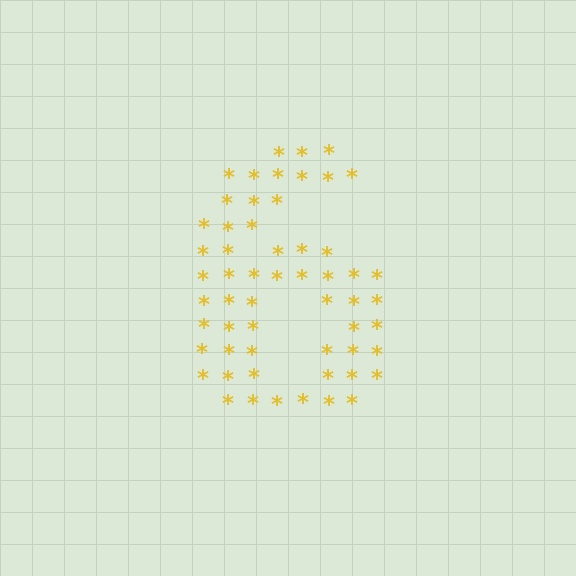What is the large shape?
The large shape is the digit 6.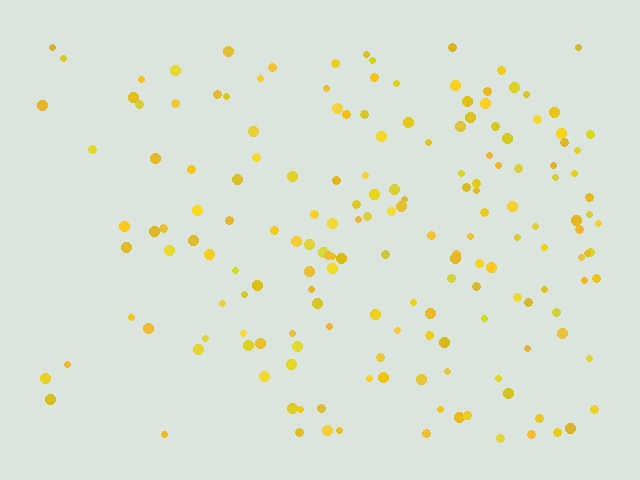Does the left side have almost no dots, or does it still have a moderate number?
Still a moderate number, just noticeably fewer than the right.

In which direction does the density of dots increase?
From left to right, with the right side densest.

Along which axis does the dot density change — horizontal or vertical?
Horizontal.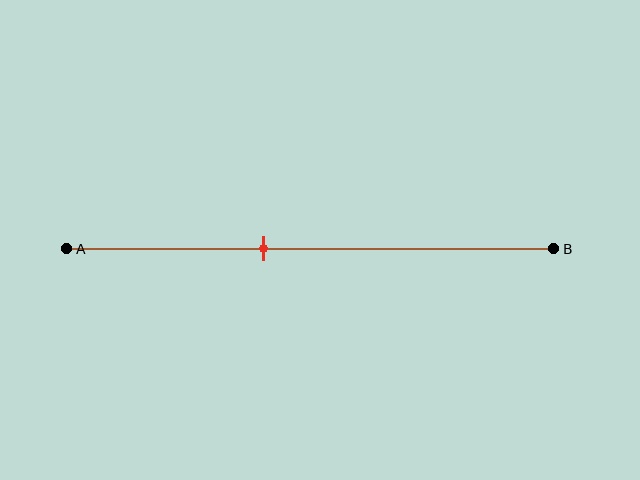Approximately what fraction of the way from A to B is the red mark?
The red mark is approximately 40% of the way from A to B.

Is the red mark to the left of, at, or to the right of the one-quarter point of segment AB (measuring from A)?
The red mark is to the right of the one-quarter point of segment AB.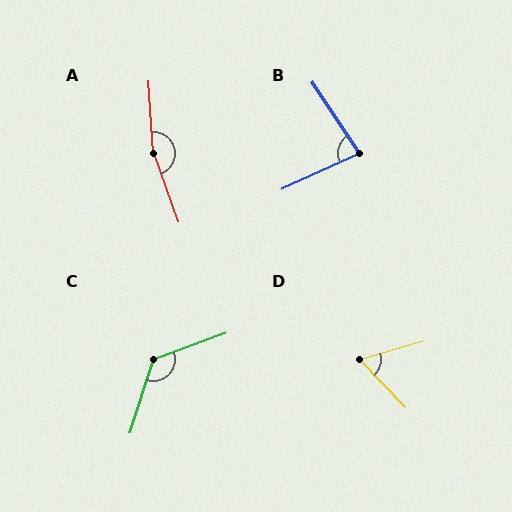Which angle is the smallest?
D, at approximately 63 degrees.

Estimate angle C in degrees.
Approximately 128 degrees.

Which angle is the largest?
A, at approximately 163 degrees.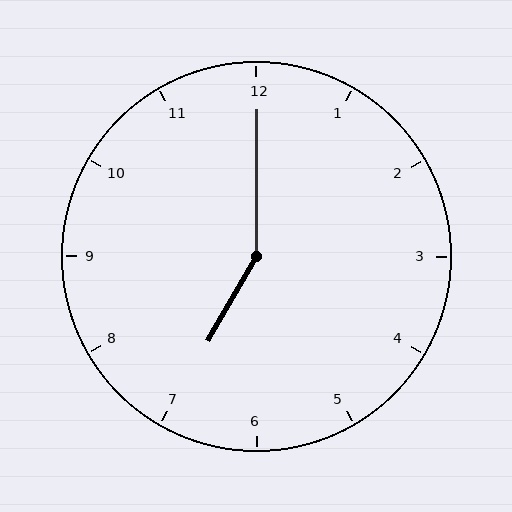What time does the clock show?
7:00.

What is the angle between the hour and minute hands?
Approximately 150 degrees.